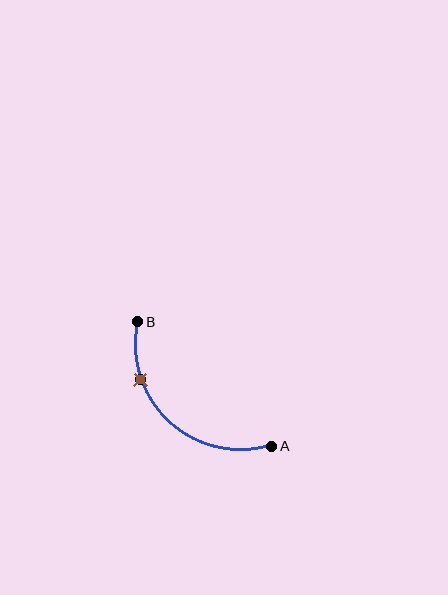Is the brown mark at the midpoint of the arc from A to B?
No. The brown mark lies on the arc but is closer to endpoint B. The arc midpoint would be at the point on the curve equidistant along the arc from both A and B.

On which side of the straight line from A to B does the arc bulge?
The arc bulges below and to the left of the straight line connecting A and B.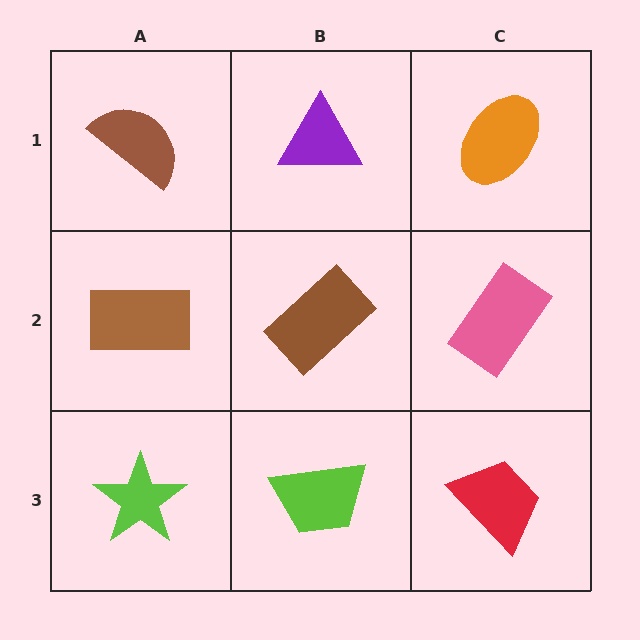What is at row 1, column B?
A purple triangle.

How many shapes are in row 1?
3 shapes.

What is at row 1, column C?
An orange ellipse.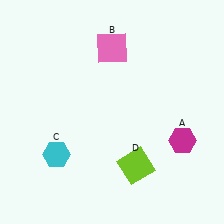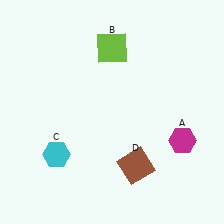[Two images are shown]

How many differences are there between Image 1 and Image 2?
There are 2 differences between the two images.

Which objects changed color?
B changed from pink to lime. D changed from lime to brown.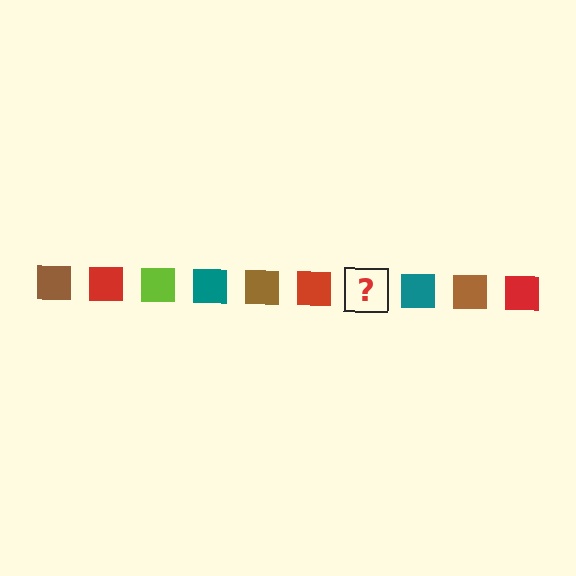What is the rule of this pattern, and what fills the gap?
The rule is that the pattern cycles through brown, red, lime, teal squares. The gap should be filled with a lime square.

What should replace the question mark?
The question mark should be replaced with a lime square.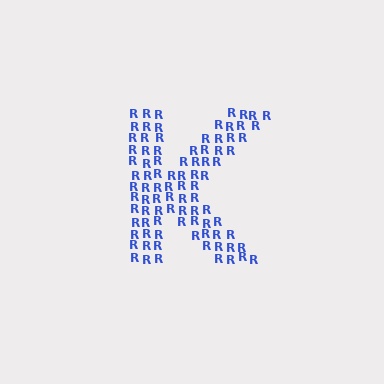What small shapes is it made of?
It is made of small letter R's.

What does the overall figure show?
The overall figure shows the letter K.